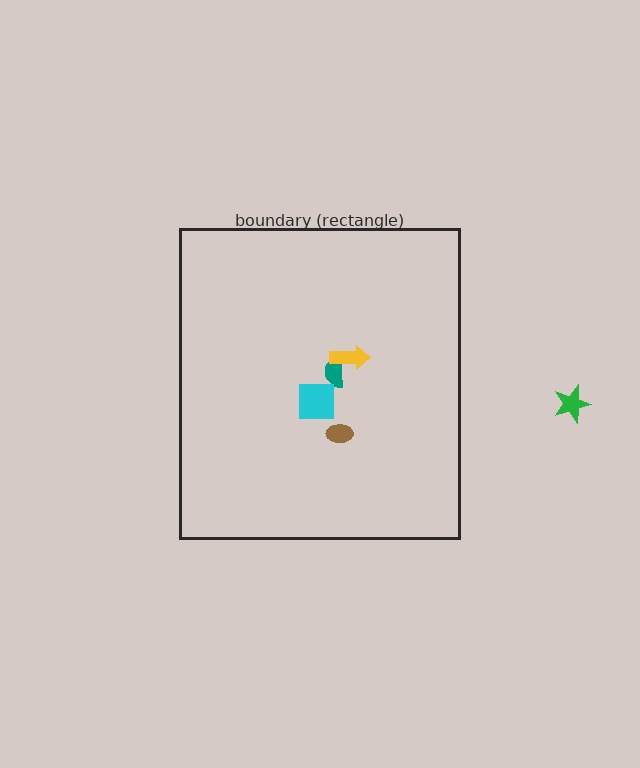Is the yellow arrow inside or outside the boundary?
Inside.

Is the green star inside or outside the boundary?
Outside.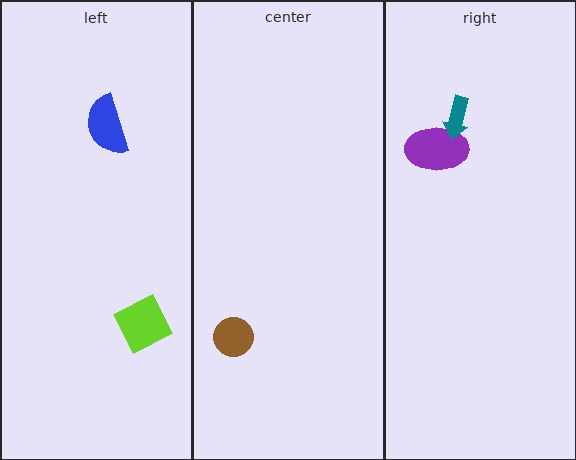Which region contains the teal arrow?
The right region.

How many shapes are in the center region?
1.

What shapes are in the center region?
The brown circle.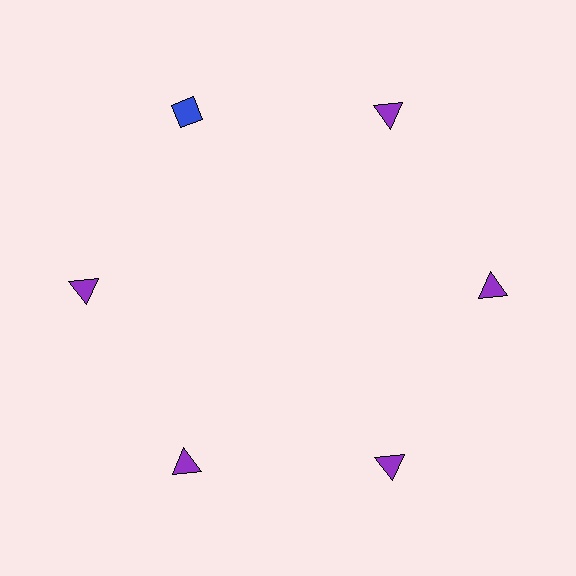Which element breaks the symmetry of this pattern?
The blue diamond at roughly the 11 o'clock position breaks the symmetry. All other shapes are purple triangles.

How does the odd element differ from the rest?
It differs in both color (blue instead of purple) and shape (diamond instead of triangle).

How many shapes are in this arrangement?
There are 6 shapes arranged in a ring pattern.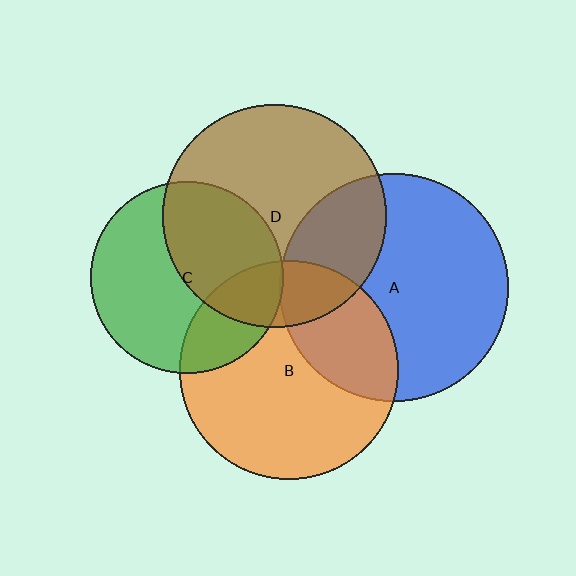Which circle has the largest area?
Circle A (blue).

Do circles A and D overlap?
Yes.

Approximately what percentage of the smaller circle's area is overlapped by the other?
Approximately 30%.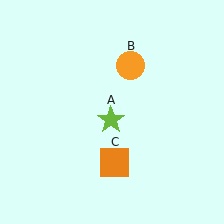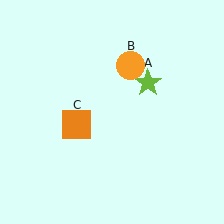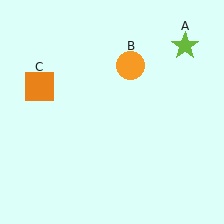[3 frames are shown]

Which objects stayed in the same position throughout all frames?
Orange circle (object B) remained stationary.